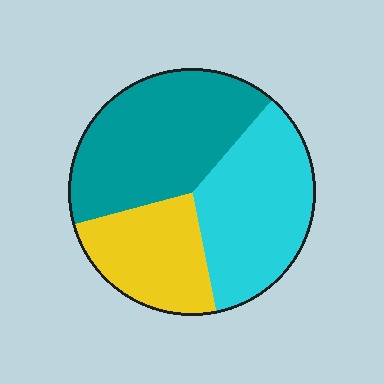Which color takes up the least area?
Yellow, at roughly 25%.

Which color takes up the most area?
Teal, at roughly 40%.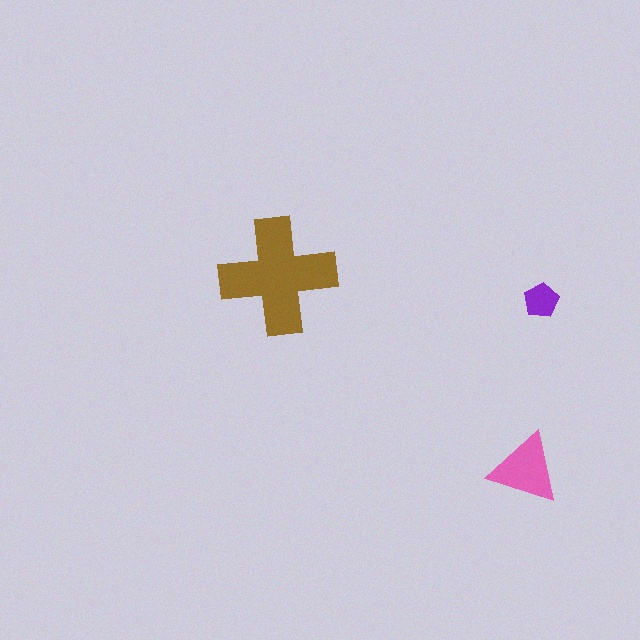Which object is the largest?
The brown cross.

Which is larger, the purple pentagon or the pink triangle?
The pink triangle.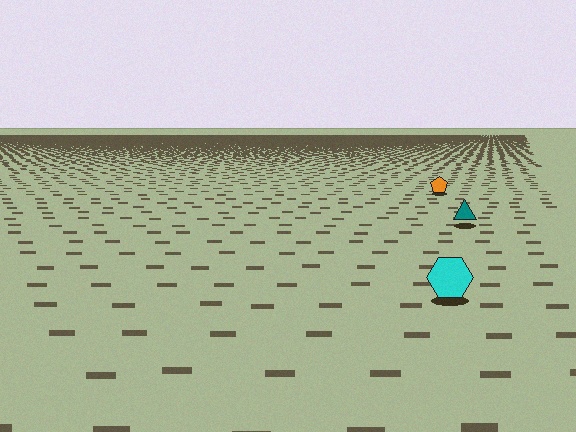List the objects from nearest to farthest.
From nearest to farthest: the cyan hexagon, the teal triangle, the orange pentagon.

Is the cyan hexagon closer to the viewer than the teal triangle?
Yes. The cyan hexagon is closer — you can tell from the texture gradient: the ground texture is coarser near it.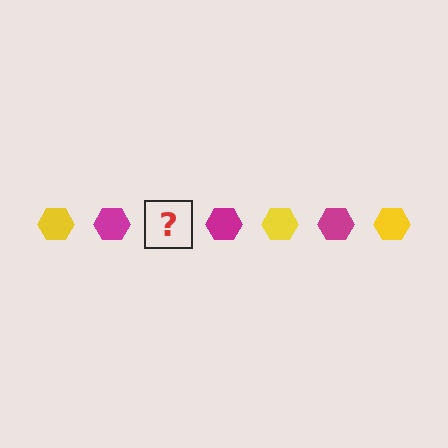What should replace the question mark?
The question mark should be replaced with a yellow hexagon.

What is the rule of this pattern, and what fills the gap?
The rule is that the pattern cycles through yellow, magenta hexagons. The gap should be filled with a yellow hexagon.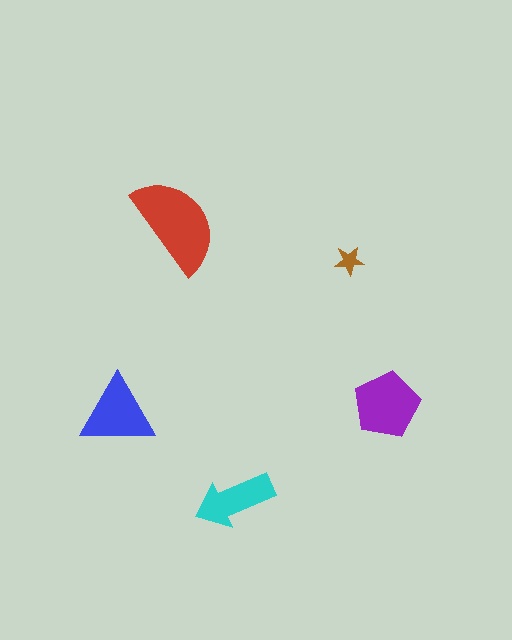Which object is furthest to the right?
The purple pentagon is rightmost.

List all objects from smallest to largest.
The brown star, the cyan arrow, the blue triangle, the purple pentagon, the red semicircle.